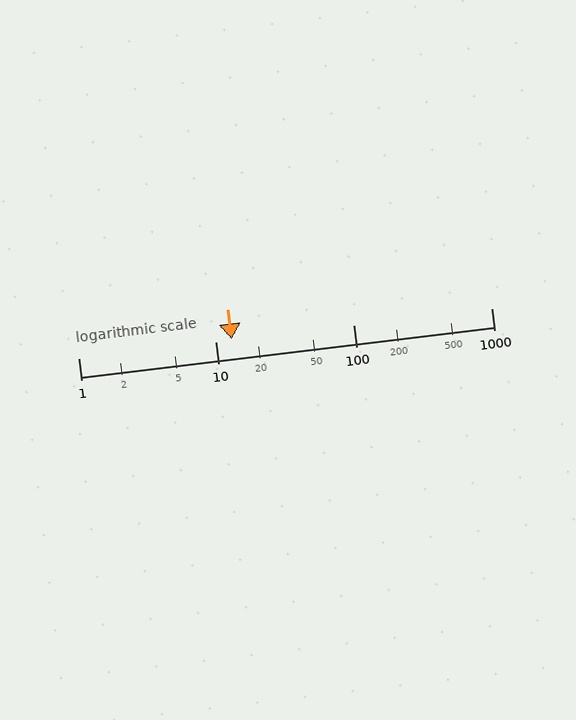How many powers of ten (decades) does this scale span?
The scale spans 3 decades, from 1 to 1000.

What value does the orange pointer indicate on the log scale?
The pointer indicates approximately 13.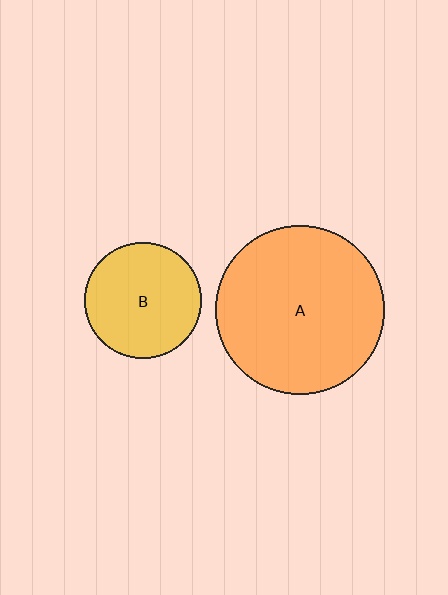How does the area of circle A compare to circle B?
Approximately 2.1 times.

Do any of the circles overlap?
No, none of the circles overlap.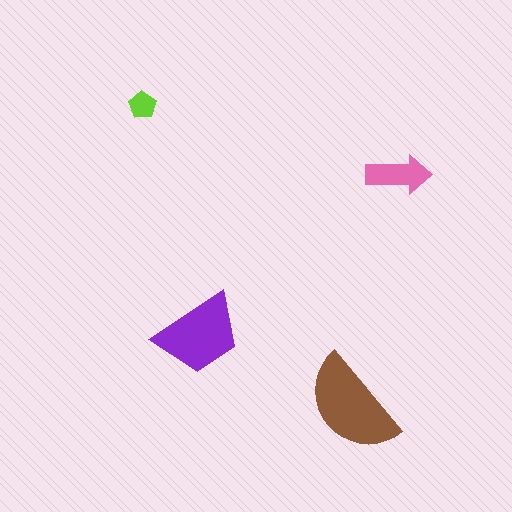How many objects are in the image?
There are 4 objects in the image.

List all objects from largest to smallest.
The brown semicircle, the purple trapezoid, the pink arrow, the lime pentagon.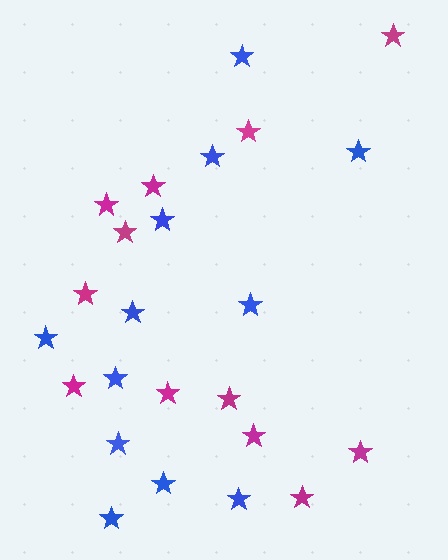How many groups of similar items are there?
There are 2 groups: one group of magenta stars (12) and one group of blue stars (12).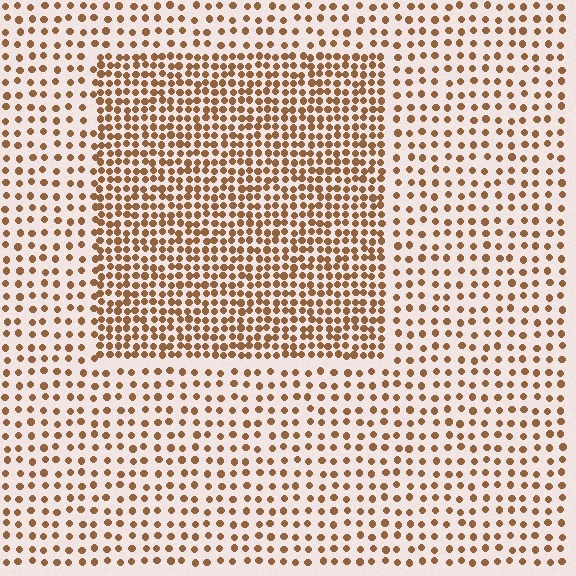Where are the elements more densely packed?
The elements are more densely packed inside the rectangle boundary.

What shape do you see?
I see a rectangle.